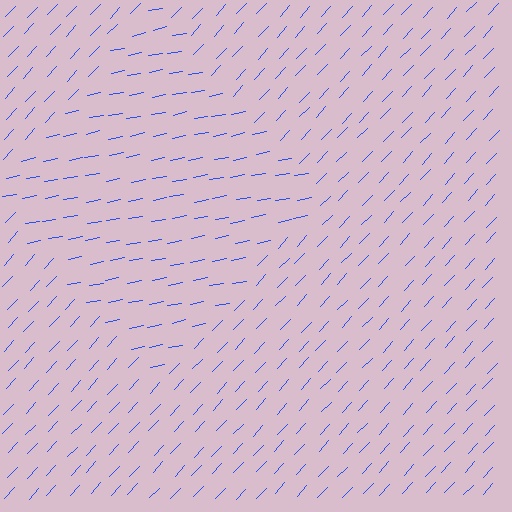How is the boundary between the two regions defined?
The boundary is defined purely by a change in line orientation (approximately 36 degrees difference). All lines are the same color and thickness.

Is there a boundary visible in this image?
Yes, there is a texture boundary formed by a change in line orientation.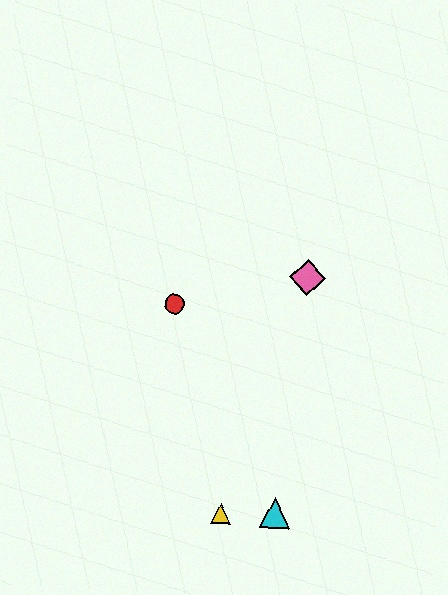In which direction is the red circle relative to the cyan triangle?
The red circle is above the cyan triangle.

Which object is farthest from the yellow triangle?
The pink diamond is farthest from the yellow triangle.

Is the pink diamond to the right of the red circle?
Yes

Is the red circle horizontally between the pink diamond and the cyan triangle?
No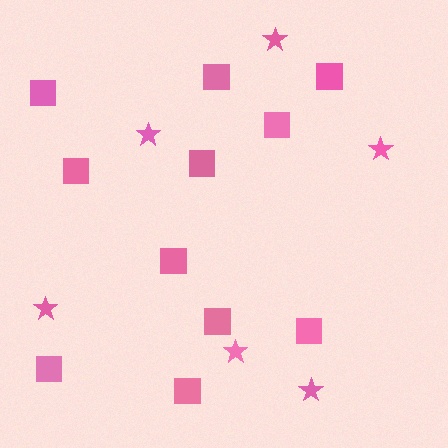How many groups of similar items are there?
There are 2 groups: one group of stars (6) and one group of squares (11).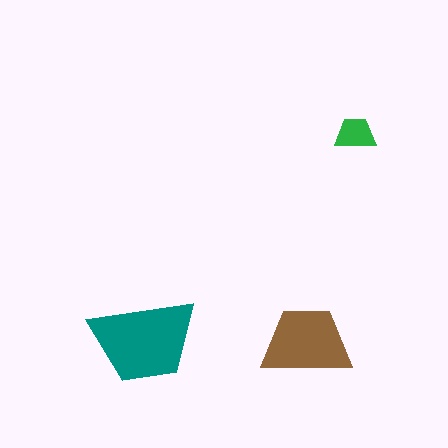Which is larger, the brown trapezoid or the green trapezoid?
The brown one.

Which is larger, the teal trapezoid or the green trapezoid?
The teal one.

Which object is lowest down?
The teal trapezoid is bottommost.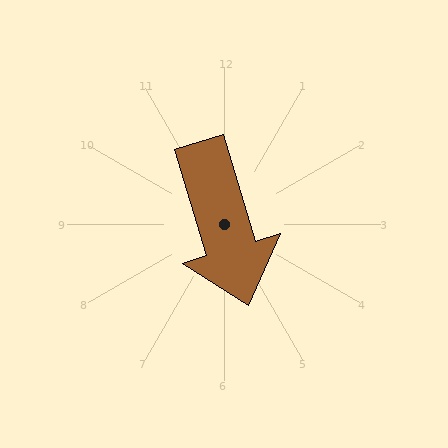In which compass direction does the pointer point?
South.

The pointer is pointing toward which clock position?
Roughly 5 o'clock.